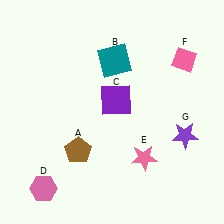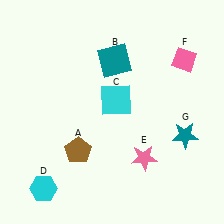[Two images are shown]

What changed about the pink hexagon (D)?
In Image 1, D is pink. In Image 2, it changed to cyan.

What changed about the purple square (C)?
In Image 1, C is purple. In Image 2, it changed to cyan.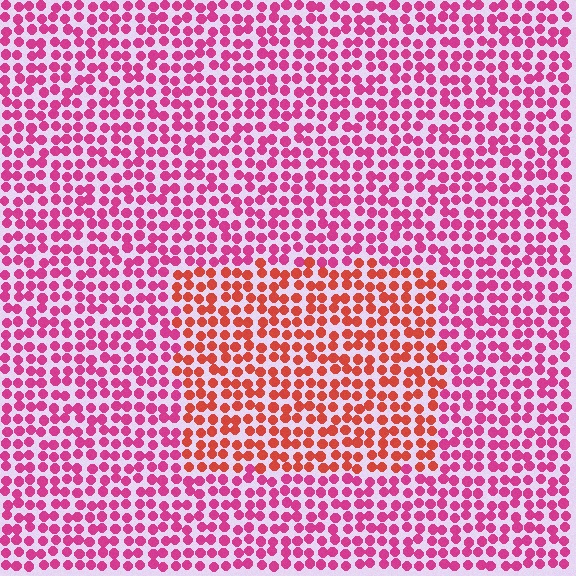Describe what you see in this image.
The image is filled with small magenta elements in a uniform arrangement. A rectangle-shaped region is visible where the elements are tinted to a slightly different hue, forming a subtle color boundary.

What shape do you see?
I see a rectangle.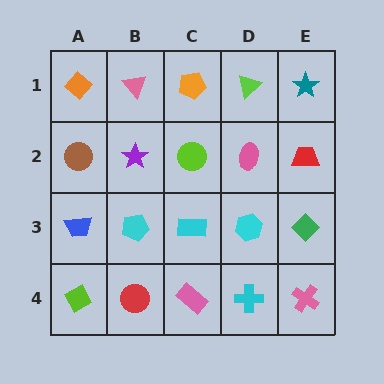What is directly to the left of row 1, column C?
A pink triangle.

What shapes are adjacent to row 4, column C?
A cyan rectangle (row 3, column C), a red circle (row 4, column B), a cyan cross (row 4, column D).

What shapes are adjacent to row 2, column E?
A teal star (row 1, column E), a green diamond (row 3, column E), a pink ellipse (row 2, column D).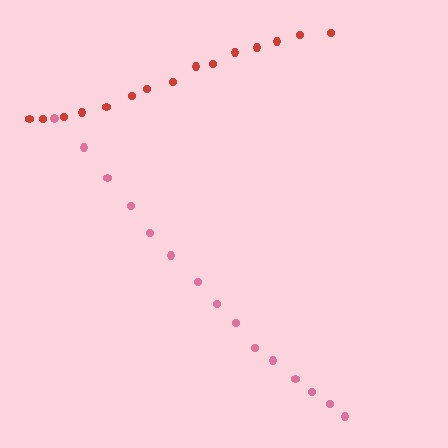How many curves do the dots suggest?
There are 2 distinct paths.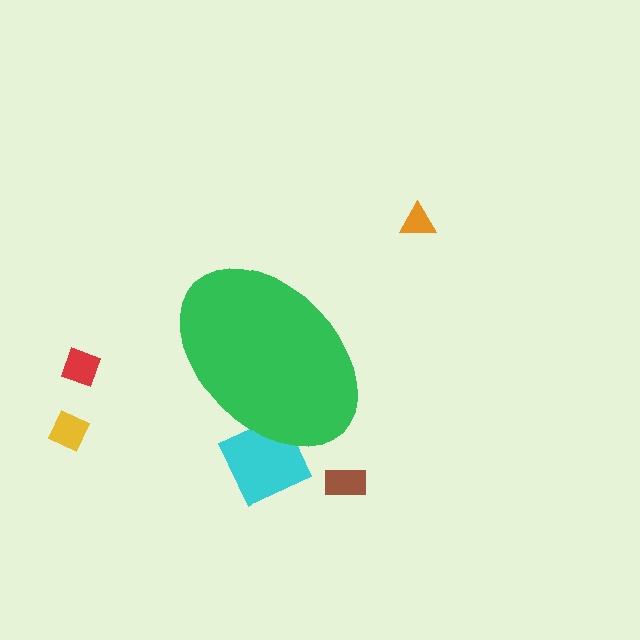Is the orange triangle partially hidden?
No, the orange triangle is fully visible.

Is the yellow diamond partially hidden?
No, the yellow diamond is fully visible.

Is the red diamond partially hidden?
No, the red diamond is fully visible.